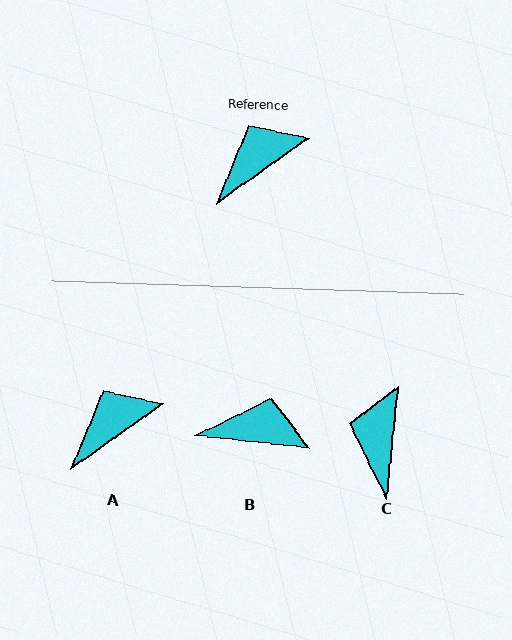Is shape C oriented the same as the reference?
No, it is off by about 49 degrees.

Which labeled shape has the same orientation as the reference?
A.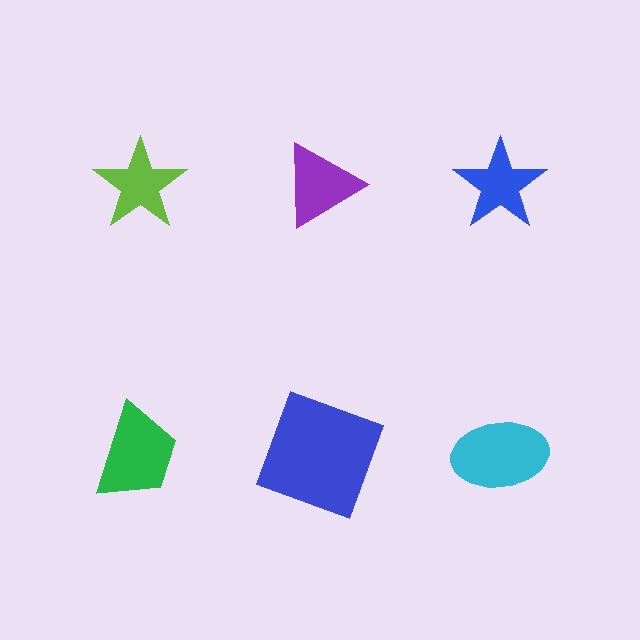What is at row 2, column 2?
A blue square.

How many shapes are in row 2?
3 shapes.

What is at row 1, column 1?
A lime star.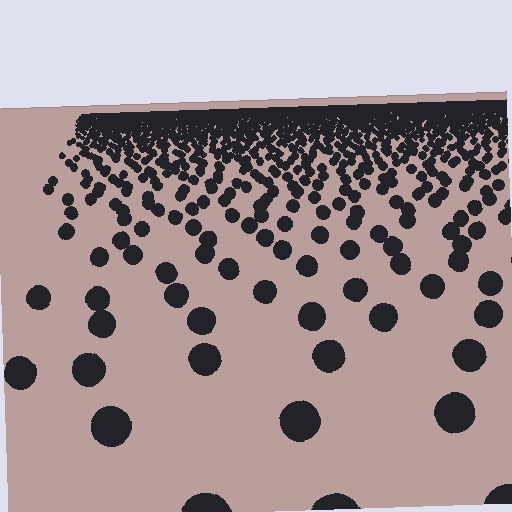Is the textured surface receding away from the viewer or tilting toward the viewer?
The surface is receding away from the viewer. Texture elements get smaller and denser toward the top.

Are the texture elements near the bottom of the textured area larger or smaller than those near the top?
Larger. Near the bottom, elements are closer to the viewer and appear at a bigger on-screen size.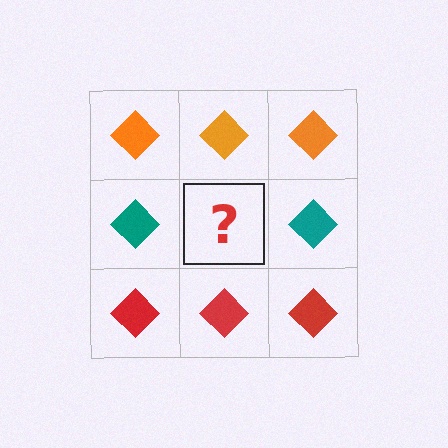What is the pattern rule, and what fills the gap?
The rule is that each row has a consistent color. The gap should be filled with a teal diamond.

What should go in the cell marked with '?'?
The missing cell should contain a teal diamond.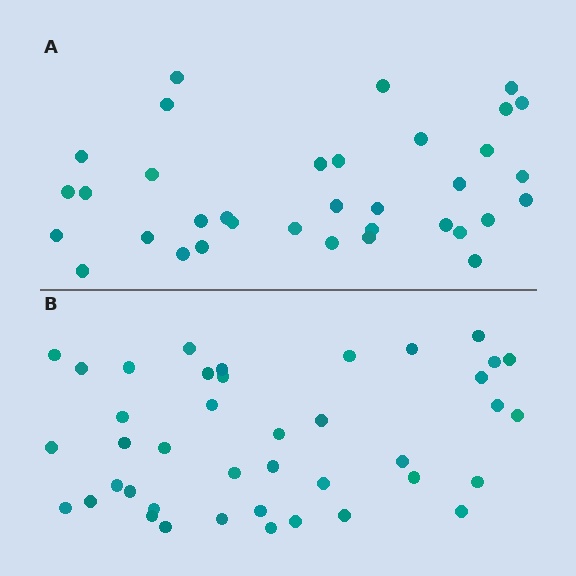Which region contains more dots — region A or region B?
Region B (the bottom region) has more dots.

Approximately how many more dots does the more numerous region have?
Region B has about 6 more dots than region A.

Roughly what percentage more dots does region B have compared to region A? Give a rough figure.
About 15% more.